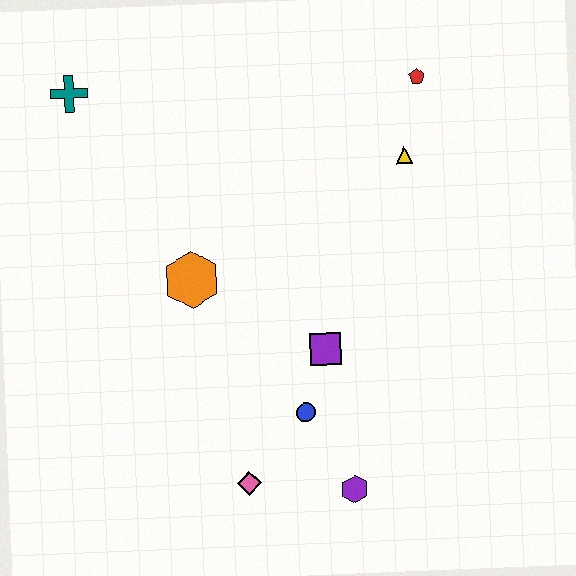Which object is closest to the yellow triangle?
The red pentagon is closest to the yellow triangle.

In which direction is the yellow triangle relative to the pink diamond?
The yellow triangle is above the pink diamond.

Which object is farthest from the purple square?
The teal cross is farthest from the purple square.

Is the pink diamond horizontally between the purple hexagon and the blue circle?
No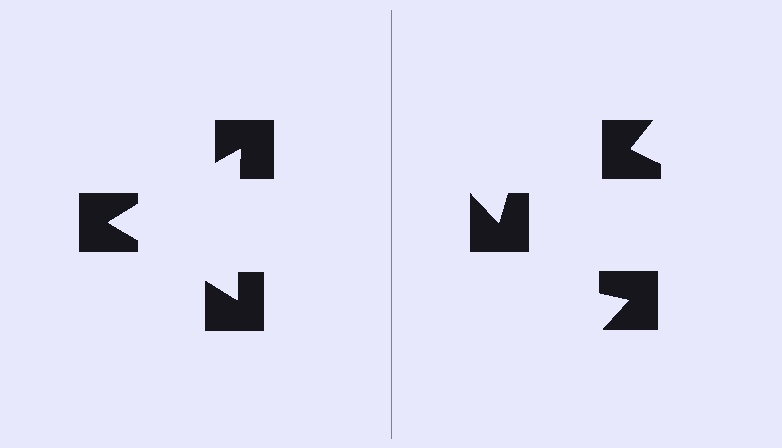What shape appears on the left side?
An illusory triangle.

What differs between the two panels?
The notched squares are positioned identically on both sides; only the wedge orientations differ. On the left they align to a triangle; on the right they are misaligned.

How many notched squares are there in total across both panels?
6 — 3 on each side.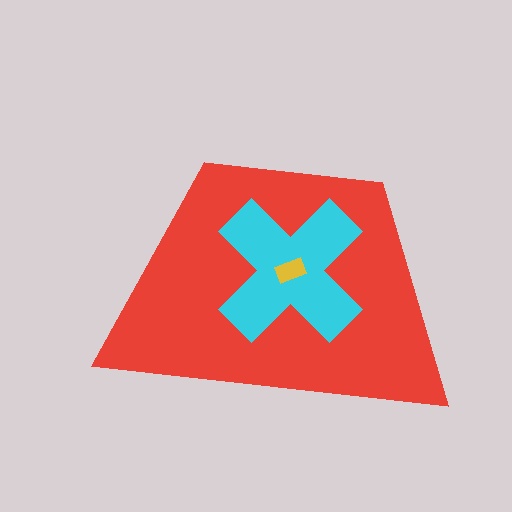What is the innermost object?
The yellow rectangle.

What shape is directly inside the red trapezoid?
The cyan cross.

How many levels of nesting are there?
3.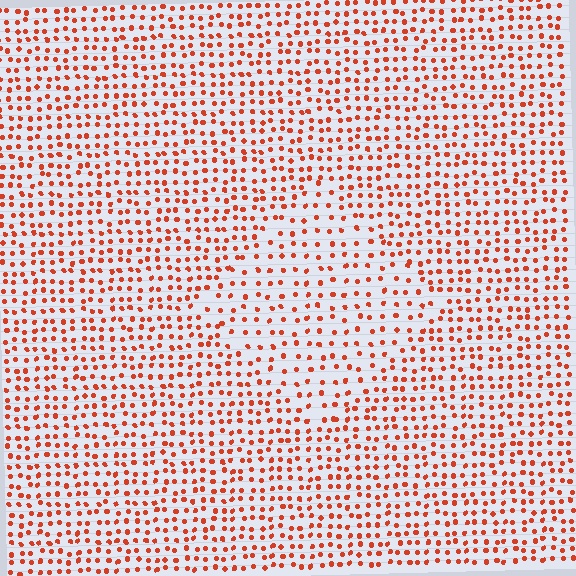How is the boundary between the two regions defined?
The boundary is defined by a change in element density (approximately 1.7x ratio). All elements are the same color, size, and shape.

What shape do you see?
I see a diamond.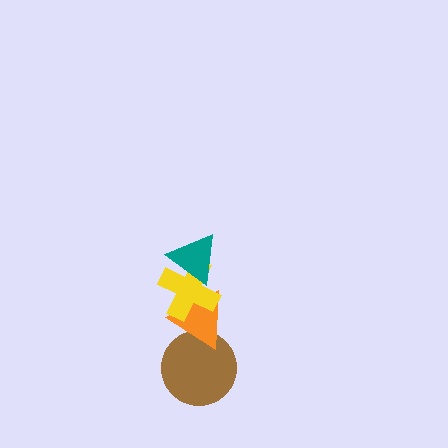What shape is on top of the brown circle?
The orange triangle is on top of the brown circle.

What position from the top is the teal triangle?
The teal triangle is 1st from the top.